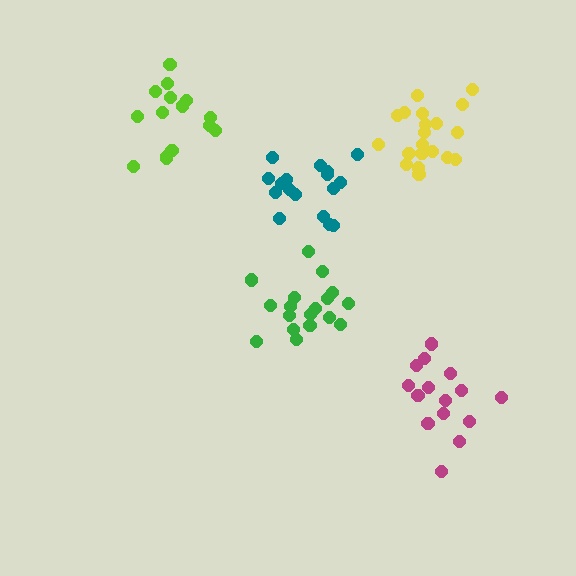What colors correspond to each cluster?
The clusters are colored: yellow, green, lime, teal, magenta.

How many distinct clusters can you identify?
There are 5 distinct clusters.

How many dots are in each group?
Group 1: 20 dots, Group 2: 18 dots, Group 3: 15 dots, Group 4: 17 dots, Group 5: 15 dots (85 total).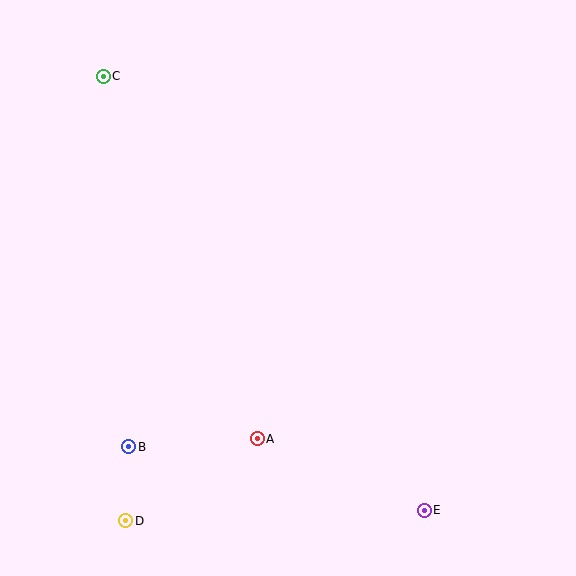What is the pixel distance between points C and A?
The distance between C and A is 394 pixels.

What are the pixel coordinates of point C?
Point C is at (103, 76).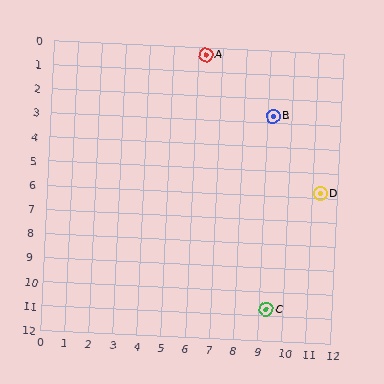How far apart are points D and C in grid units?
Points D and C are about 5.3 grid units apart.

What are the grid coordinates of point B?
Point B is at approximately (9.2, 2.7).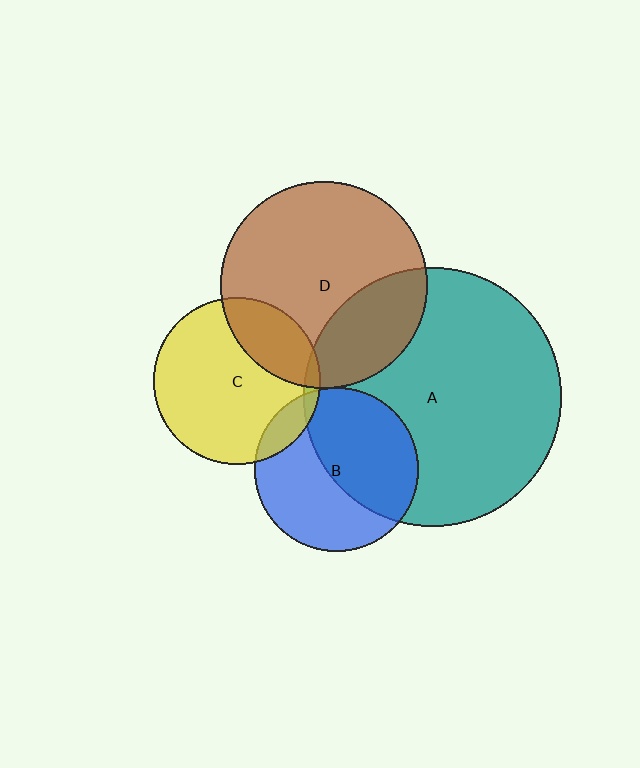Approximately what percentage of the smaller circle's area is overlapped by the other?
Approximately 5%.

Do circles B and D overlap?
Yes.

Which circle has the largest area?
Circle A (teal).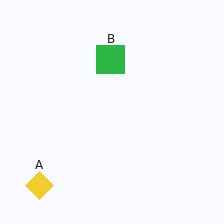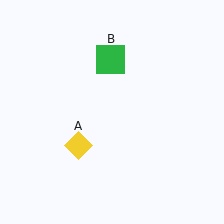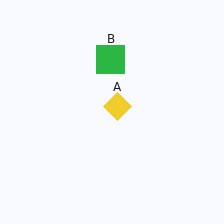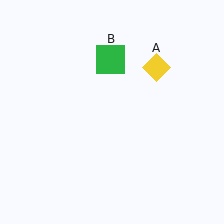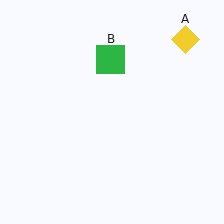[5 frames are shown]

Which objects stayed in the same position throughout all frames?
Green square (object B) remained stationary.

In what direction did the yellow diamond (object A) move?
The yellow diamond (object A) moved up and to the right.